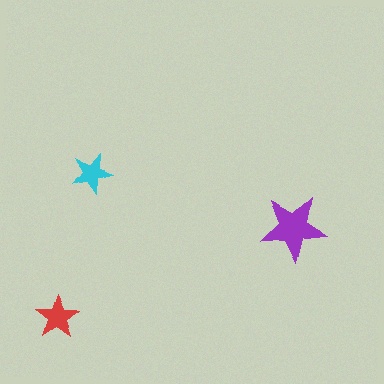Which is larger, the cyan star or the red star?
The red one.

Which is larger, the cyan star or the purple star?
The purple one.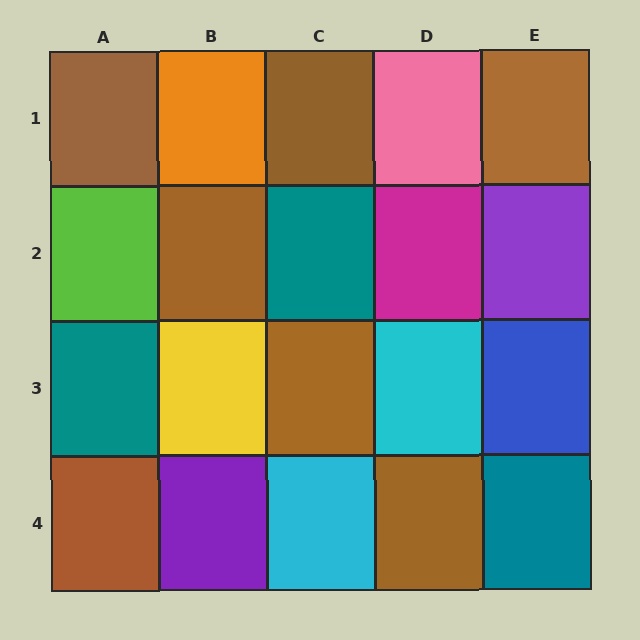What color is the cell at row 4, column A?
Brown.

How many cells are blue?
1 cell is blue.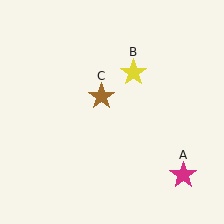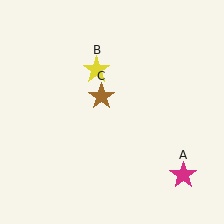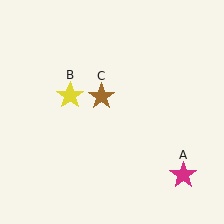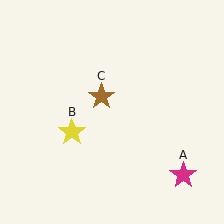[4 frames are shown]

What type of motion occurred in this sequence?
The yellow star (object B) rotated counterclockwise around the center of the scene.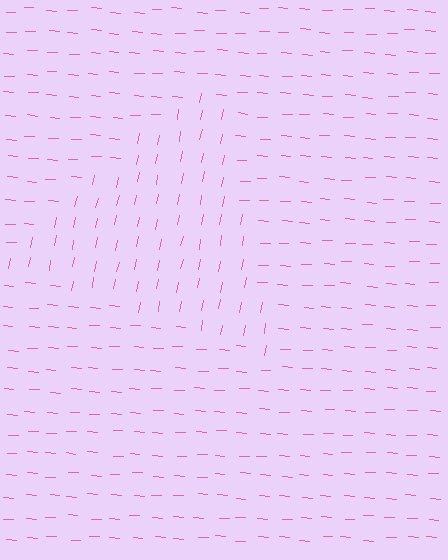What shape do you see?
I see a triangle.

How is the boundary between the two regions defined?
The boundary is defined purely by a change in line orientation (approximately 82 degrees difference). All lines are the same color and thickness.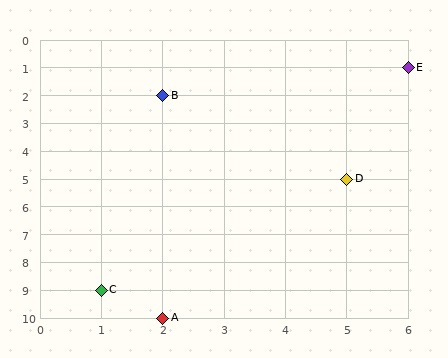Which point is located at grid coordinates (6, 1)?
Point E is at (6, 1).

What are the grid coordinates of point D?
Point D is at grid coordinates (5, 5).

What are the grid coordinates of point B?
Point B is at grid coordinates (2, 2).